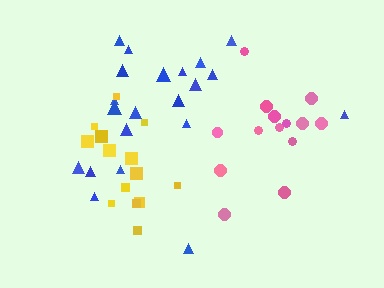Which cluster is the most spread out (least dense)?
Blue.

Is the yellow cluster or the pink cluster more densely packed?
Yellow.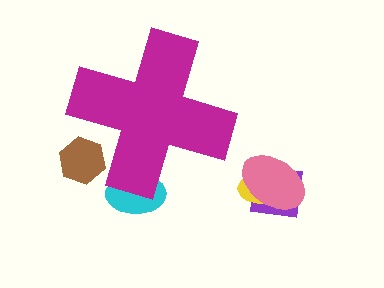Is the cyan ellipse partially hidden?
Yes, the cyan ellipse is partially hidden behind the magenta cross.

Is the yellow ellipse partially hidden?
No, the yellow ellipse is fully visible.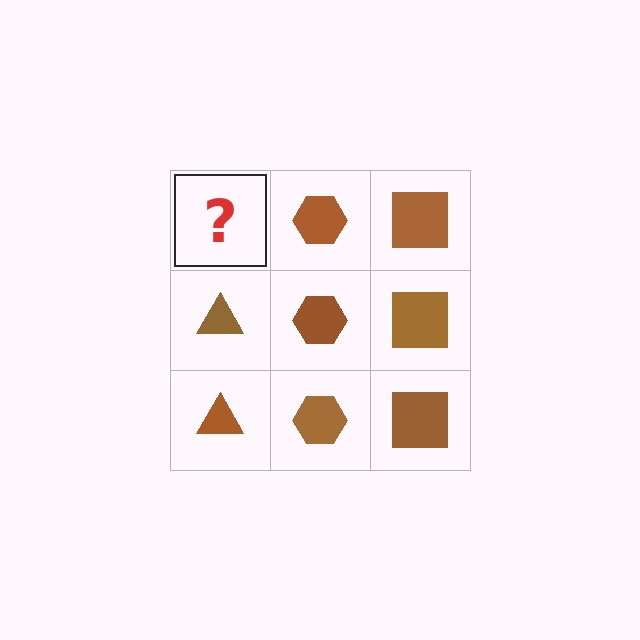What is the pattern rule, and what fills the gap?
The rule is that each column has a consistent shape. The gap should be filled with a brown triangle.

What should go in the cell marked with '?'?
The missing cell should contain a brown triangle.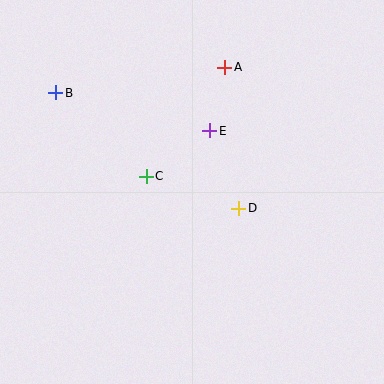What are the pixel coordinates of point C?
Point C is at (146, 176).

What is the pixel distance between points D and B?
The distance between D and B is 217 pixels.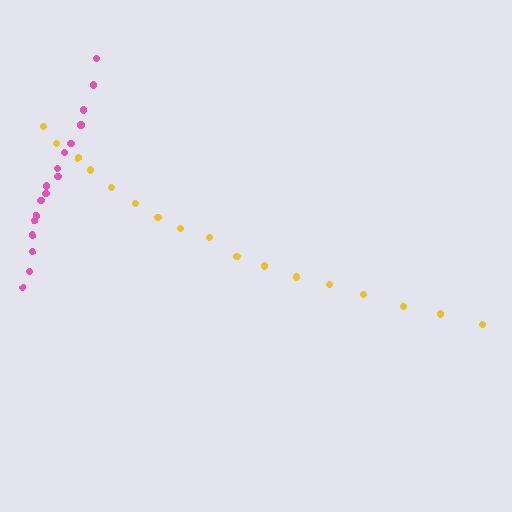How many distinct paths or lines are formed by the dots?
There are 2 distinct paths.